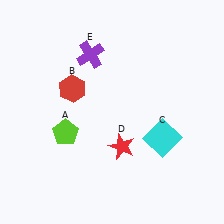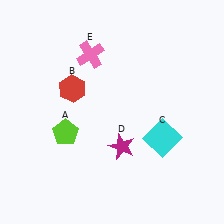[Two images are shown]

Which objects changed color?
D changed from red to magenta. E changed from purple to pink.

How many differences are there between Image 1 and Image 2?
There are 2 differences between the two images.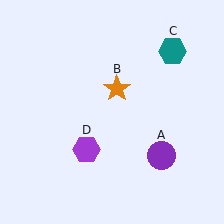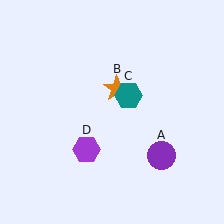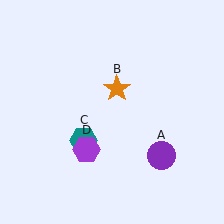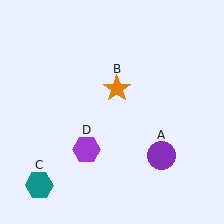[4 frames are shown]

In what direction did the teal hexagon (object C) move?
The teal hexagon (object C) moved down and to the left.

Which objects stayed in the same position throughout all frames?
Purple circle (object A) and orange star (object B) and purple hexagon (object D) remained stationary.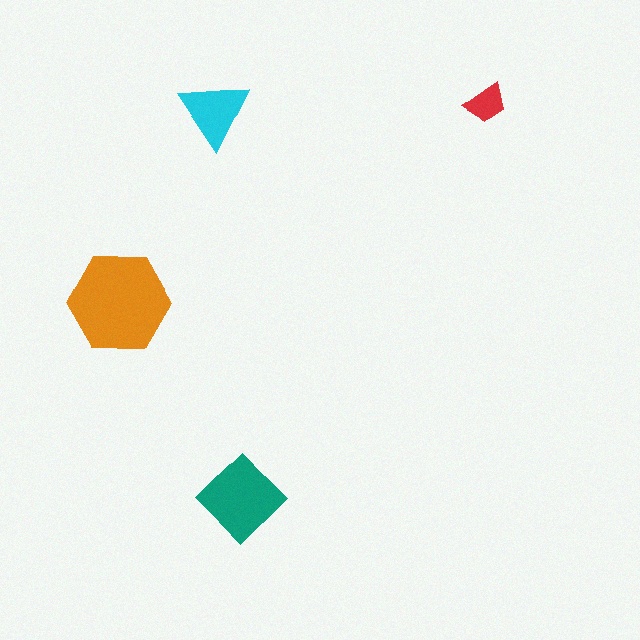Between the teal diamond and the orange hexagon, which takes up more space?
The orange hexagon.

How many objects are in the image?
There are 4 objects in the image.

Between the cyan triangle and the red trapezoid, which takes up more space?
The cyan triangle.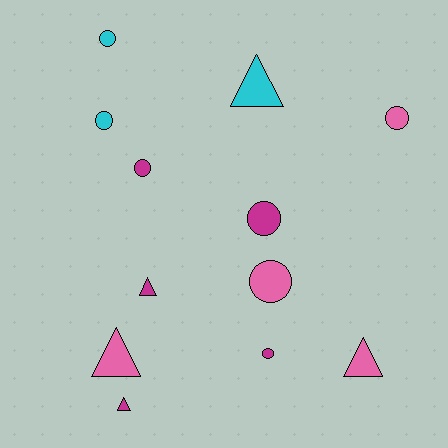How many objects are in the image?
There are 12 objects.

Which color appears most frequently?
Magenta, with 5 objects.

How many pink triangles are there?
There are 2 pink triangles.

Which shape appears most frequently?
Circle, with 7 objects.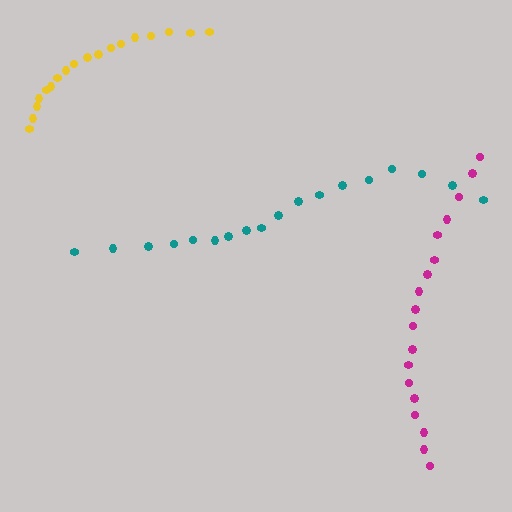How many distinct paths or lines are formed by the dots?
There are 3 distinct paths.